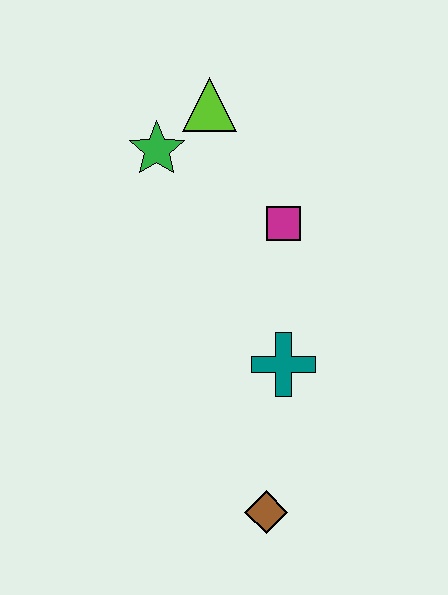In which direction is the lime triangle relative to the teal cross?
The lime triangle is above the teal cross.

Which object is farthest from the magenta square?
The brown diamond is farthest from the magenta square.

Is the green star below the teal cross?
No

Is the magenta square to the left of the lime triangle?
No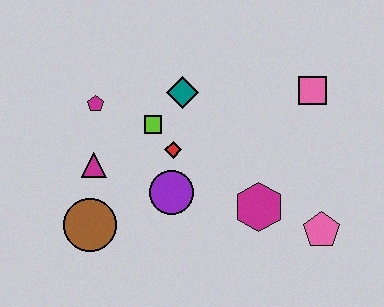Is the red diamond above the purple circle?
Yes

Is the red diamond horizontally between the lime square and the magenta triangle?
No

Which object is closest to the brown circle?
The magenta triangle is closest to the brown circle.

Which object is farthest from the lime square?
The pink pentagon is farthest from the lime square.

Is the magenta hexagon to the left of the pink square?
Yes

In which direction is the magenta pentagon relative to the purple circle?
The magenta pentagon is above the purple circle.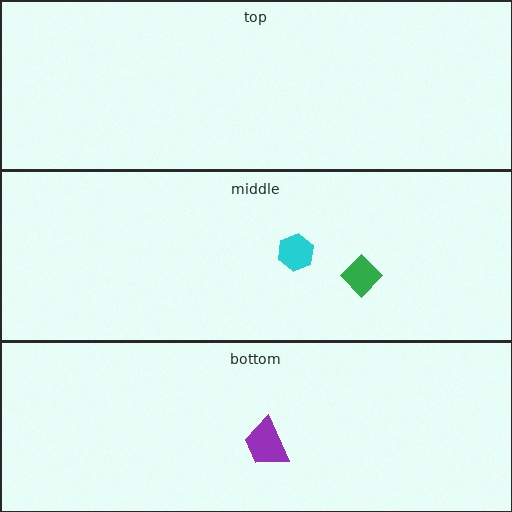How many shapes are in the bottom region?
1.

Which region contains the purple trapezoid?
The bottom region.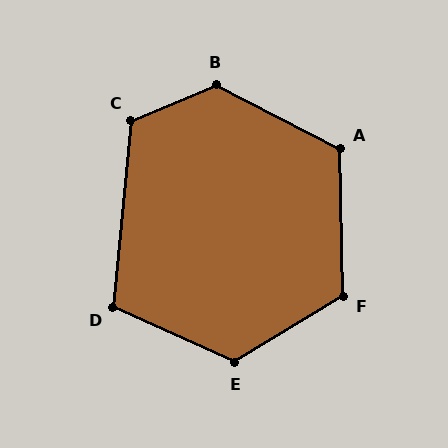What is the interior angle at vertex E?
Approximately 124 degrees (obtuse).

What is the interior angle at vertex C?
Approximately 118 degrees (obtuse).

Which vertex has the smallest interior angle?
D, at approximately 109 degrees.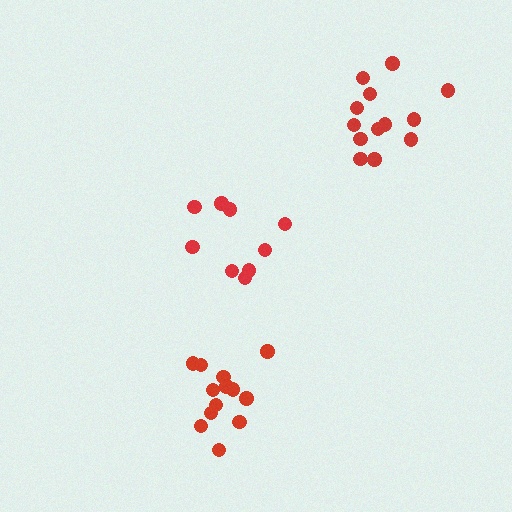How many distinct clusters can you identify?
There are 3 distinct clusters.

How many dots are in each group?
Group 1: 13 dots, Group 2: 9 dots, Group 3: 13 dots (35 total).